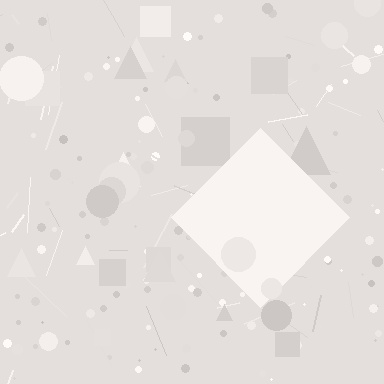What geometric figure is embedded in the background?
A diamond is embedded in the background.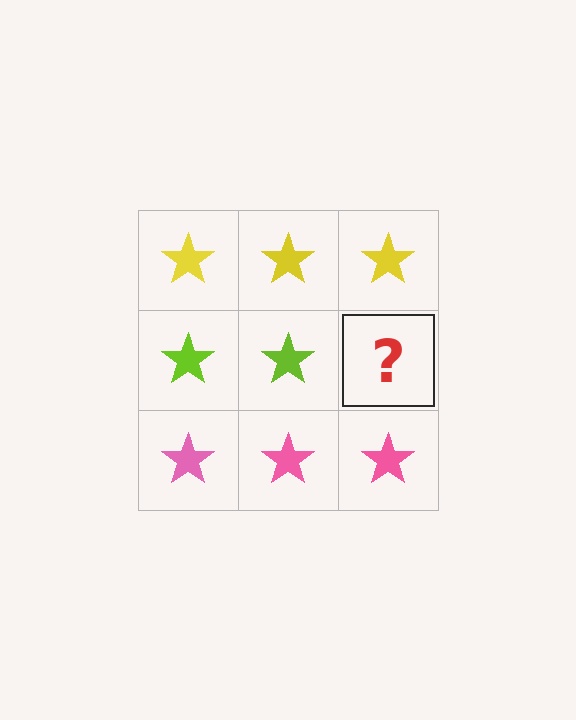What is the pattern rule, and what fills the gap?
The rule is that each row has a consistent color. The gap should be filled with a lime star.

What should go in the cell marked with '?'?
The missing cell should contain a lime star.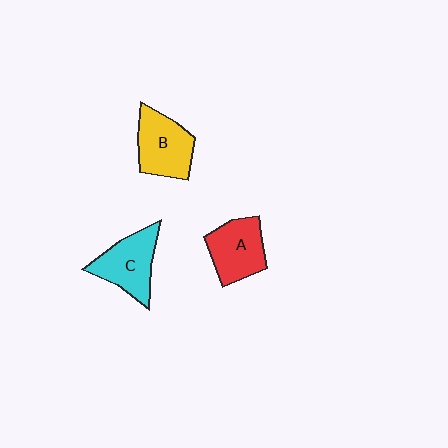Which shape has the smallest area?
Shape A (red).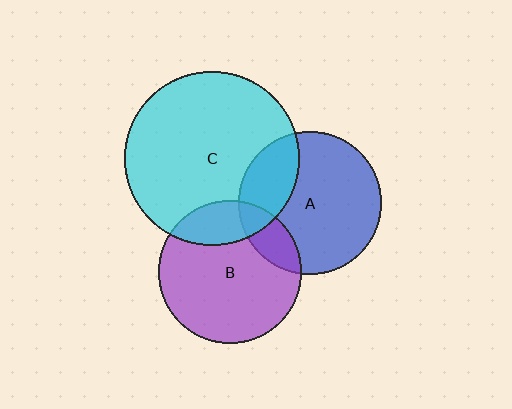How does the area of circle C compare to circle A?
Approximately 1.5 times.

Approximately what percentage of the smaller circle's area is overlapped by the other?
Approximately 15%.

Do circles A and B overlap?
Yes.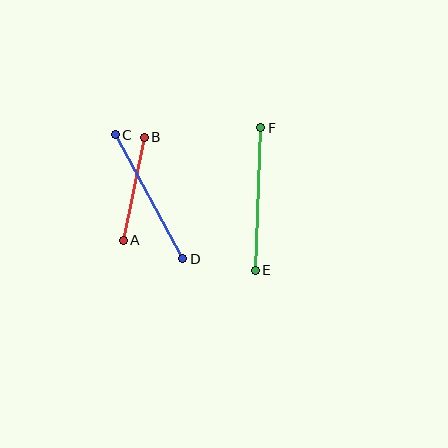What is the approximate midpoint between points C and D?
The midpoint is at approximately (149, 197) pixels.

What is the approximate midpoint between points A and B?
The midpoint is at approximately (134, 189) pixels.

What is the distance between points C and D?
The distance is approximately 141 pixels.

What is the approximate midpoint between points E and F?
The midpoint is at approximately (258, 199) pixels.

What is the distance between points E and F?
The distance is approximately 143 pixels.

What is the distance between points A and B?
The distance is approximately 105 pixels.